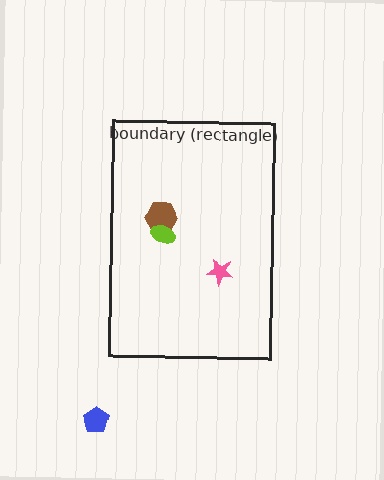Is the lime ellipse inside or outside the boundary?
Inside.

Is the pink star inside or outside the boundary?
Inside.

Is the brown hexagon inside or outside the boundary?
Inside.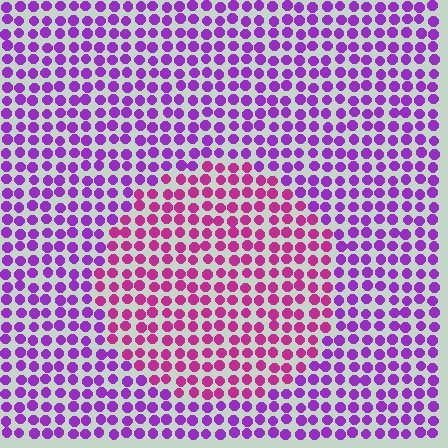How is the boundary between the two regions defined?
The boundary is defined purely by a slight shift in hue (about 36 degrees). Spacing, size, and orientation are identical on both sides.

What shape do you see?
I see a circle.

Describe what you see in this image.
The image is filled with small purple elements in a uniform arrangement. A circle-shaped region is visible where the elements are tinted to a slightly different hue, forming a subtle color boundary.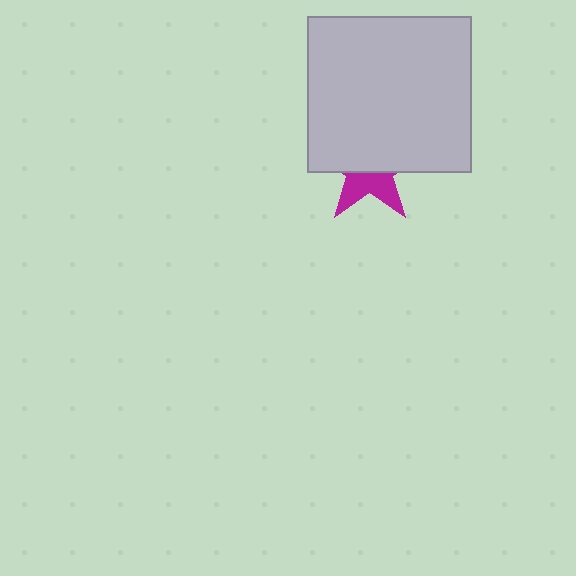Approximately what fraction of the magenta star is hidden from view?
Roughly 61% of the magenta star is hidden behind the light gray rectangle.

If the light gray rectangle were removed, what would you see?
You would see the complete magenta star.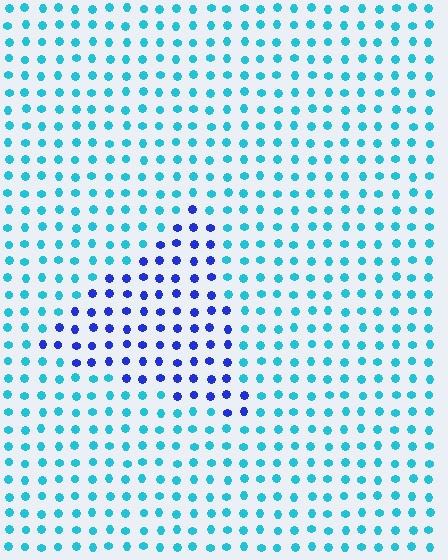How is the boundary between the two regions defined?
The boundary is defined purely by a slight shift in hue (about 49 degrees). Spacing, size, and orientation are identical on both sides.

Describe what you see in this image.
The image is filled with small cyan elements in a uniform arrangement. A triangle-shaped region is visible where the elements are tinted to a slightly different hue, forming a subtle color boundary.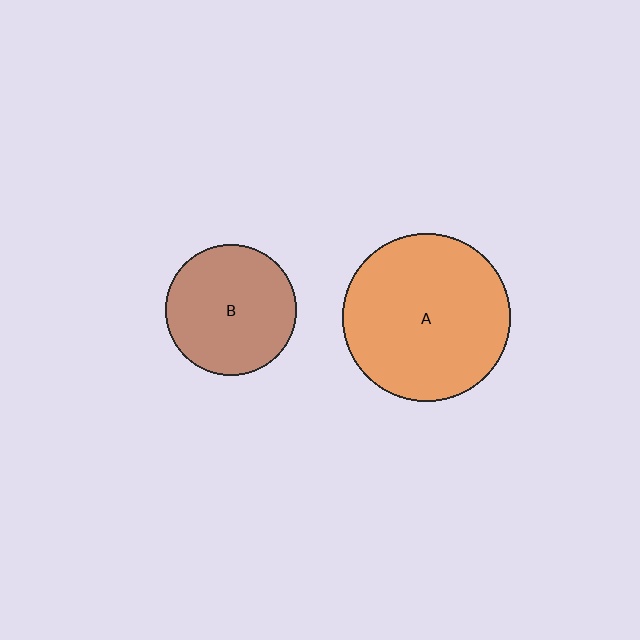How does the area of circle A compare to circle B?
Approximately 1.6 times.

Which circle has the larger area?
Circle A (orange).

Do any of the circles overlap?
No, none of the circles overlap.